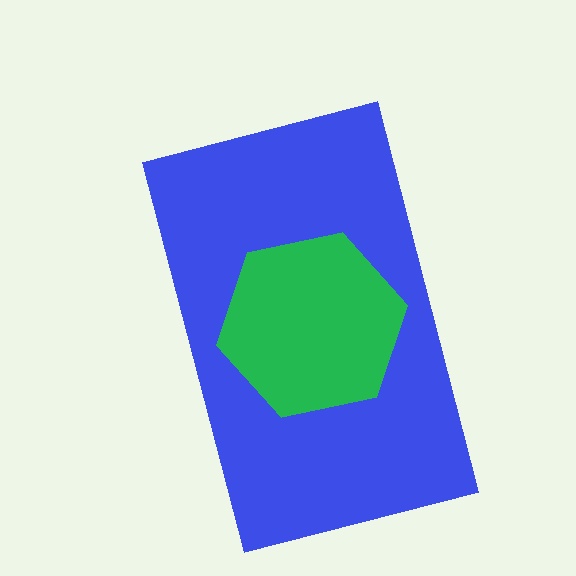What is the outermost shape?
The blue rectangle.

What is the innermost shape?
The green hexagon.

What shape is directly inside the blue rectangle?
The green hexagon.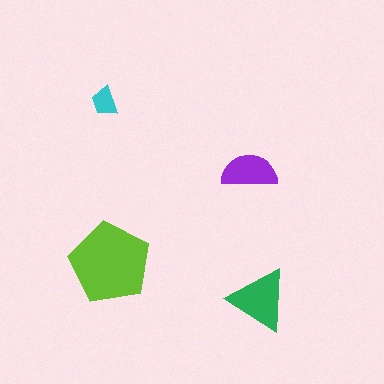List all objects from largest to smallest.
The lime pentagon, the green triangle, the purple semicircle, the cyan trapezoid.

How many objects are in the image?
There are 4 objects in the image.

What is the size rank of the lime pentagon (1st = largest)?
1st.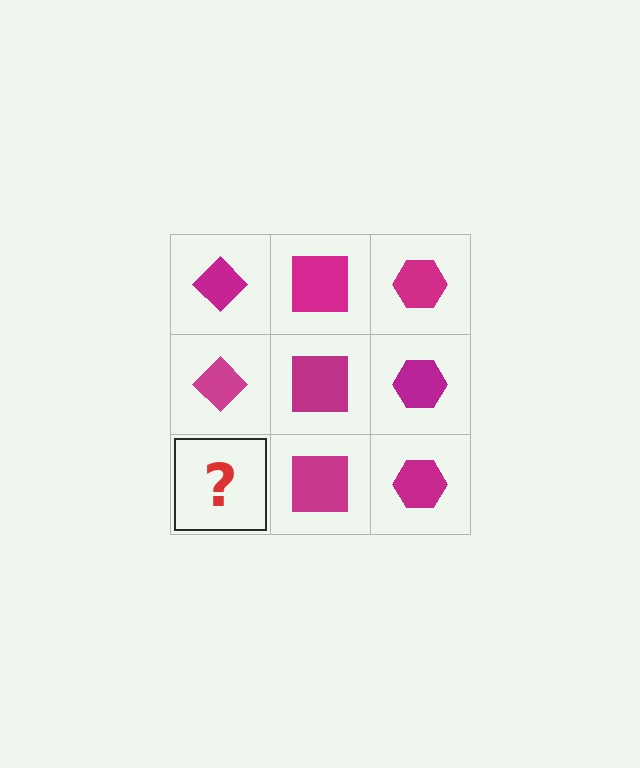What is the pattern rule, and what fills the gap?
The rule is that each column has a consistent shape. The gap should be filled with a magenta diamond.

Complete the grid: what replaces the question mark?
The question mark should be replaced with a magenta diamond.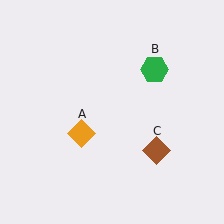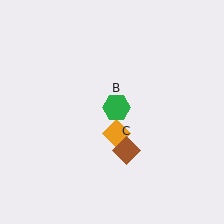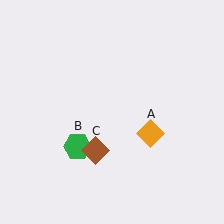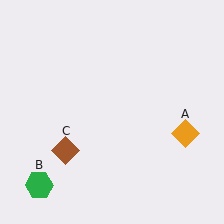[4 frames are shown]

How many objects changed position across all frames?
3 objects changed position: orange diamond (object A), green hexagon (object B), brown diamond (object C).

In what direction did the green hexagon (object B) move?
The green hexagon (object B) moved down and to the left.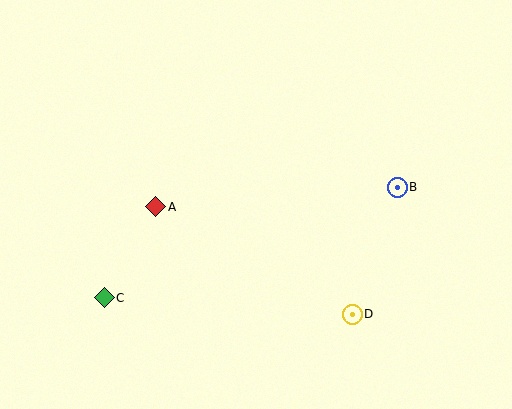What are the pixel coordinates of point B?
Point B is at (397, 187).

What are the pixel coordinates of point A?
Point A is at (156, 207).